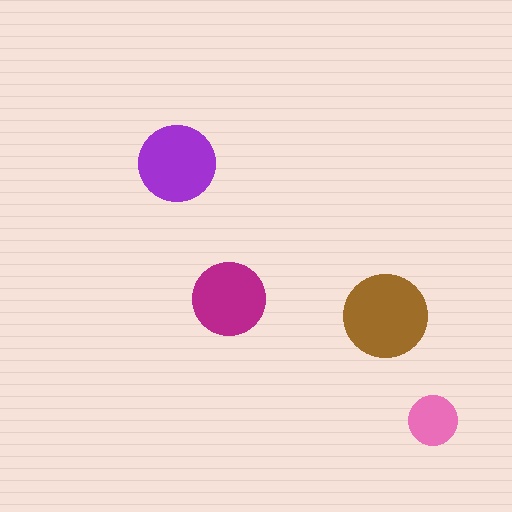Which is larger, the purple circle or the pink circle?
The purple one.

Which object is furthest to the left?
The purple circle is leftmost.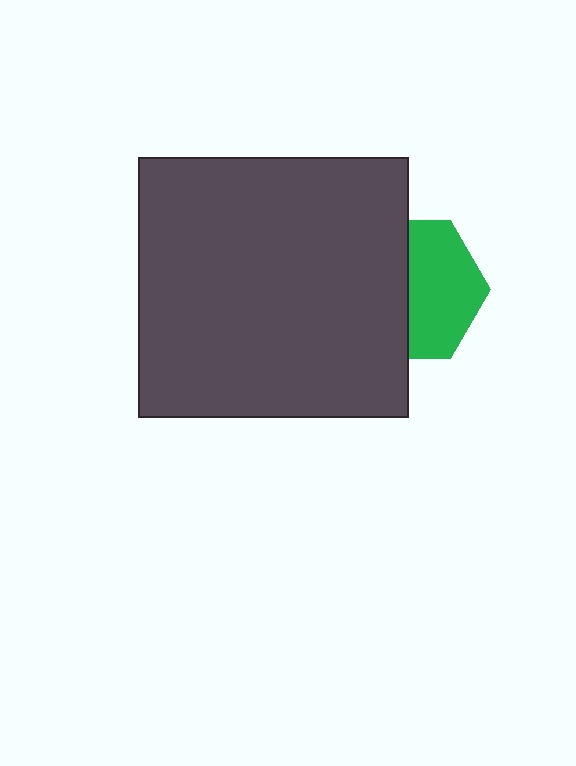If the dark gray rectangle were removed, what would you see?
You would see the complete green hexagon.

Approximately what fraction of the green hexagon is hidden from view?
Roughly 49% of the green hexagon is hidden behind the dark gray rectangle.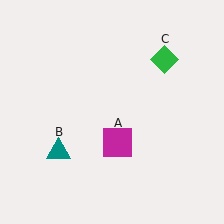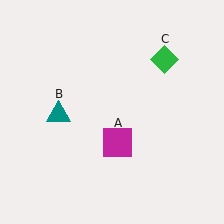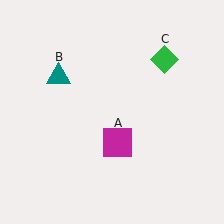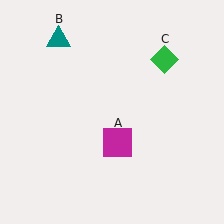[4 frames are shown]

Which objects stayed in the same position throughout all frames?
Magenta square (object A) and green diamond (object C) remained stationary.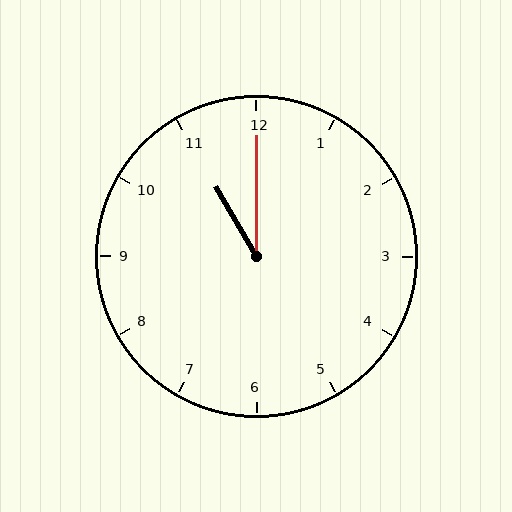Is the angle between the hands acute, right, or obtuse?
It is acute.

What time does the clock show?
11:00.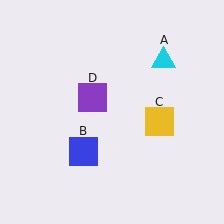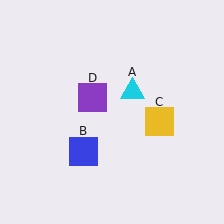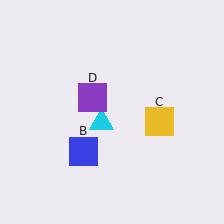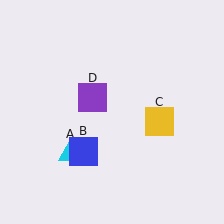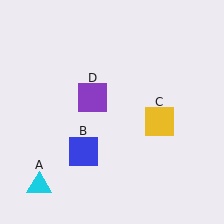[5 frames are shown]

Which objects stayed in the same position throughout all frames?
Blue square (object B) and yellow square (object C) and purple square (object D) remained stationary.